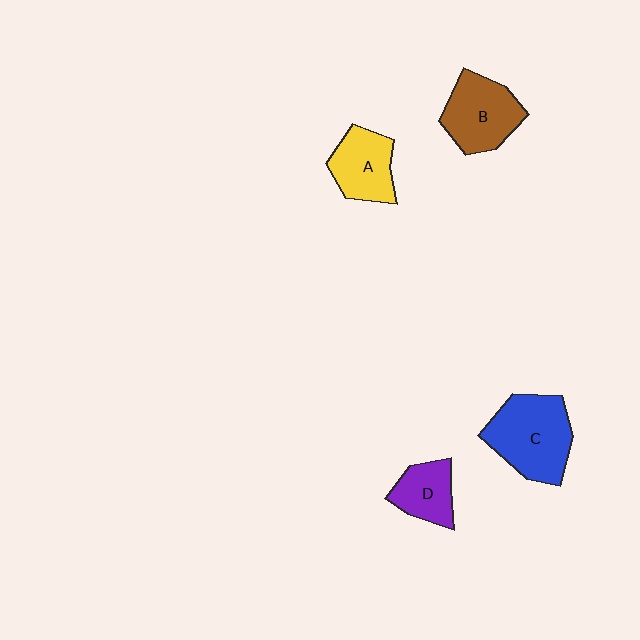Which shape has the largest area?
Shape C (blue).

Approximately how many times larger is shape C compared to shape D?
Approximately 1.8 times.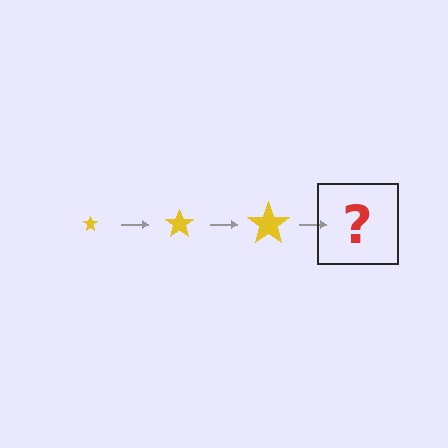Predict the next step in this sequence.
The next step is a yellow star, larger than the previous one.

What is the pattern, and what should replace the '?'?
The pattern is that the star gets progressively larger each step. The '?' should be a yellow star, larger than the previous one.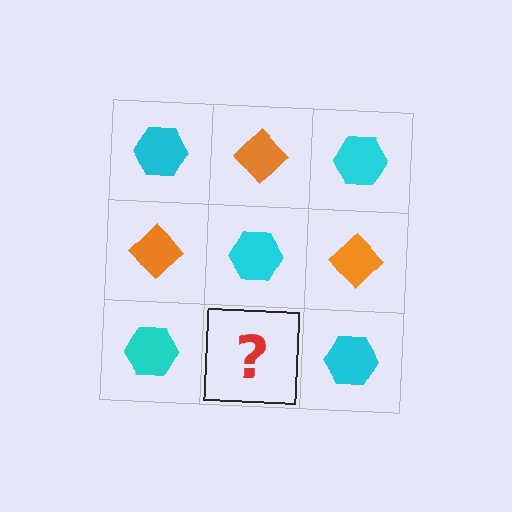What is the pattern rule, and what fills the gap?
The rule is that it alternates cyan hexagon and orange diamond in a checkerboard pattern. The gap should be filled with an orange diamond.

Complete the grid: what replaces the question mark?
The question mark should be replaced with an orange diamond.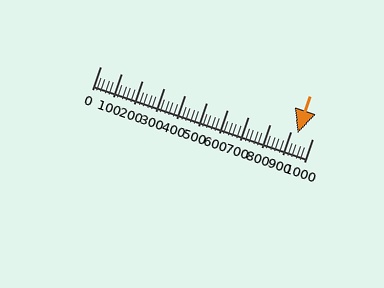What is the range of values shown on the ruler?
The ruler shows values from 0 to 1000.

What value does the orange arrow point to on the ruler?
The orange arrow points to approximately 930.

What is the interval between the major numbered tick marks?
The major tick marks are spaced 100 units apart.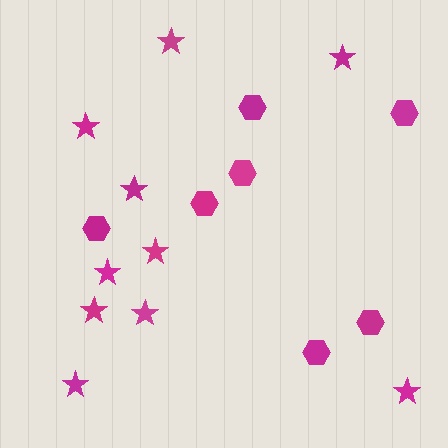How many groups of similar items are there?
There are 2 groups: one group of hexagons (7) and one group of stars (10).